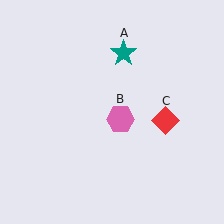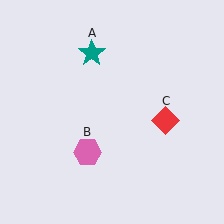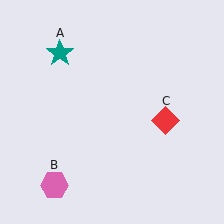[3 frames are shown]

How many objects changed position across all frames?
2 objects changed position: teal star (object A), pink hexagon (object B).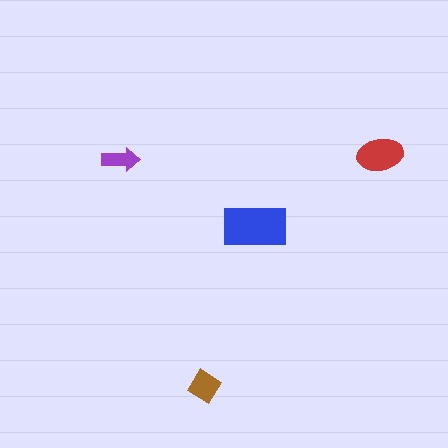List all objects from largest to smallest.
The blue rectangle, the red ellipse, the brown diamond, the purple arrow.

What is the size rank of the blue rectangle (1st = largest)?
1st.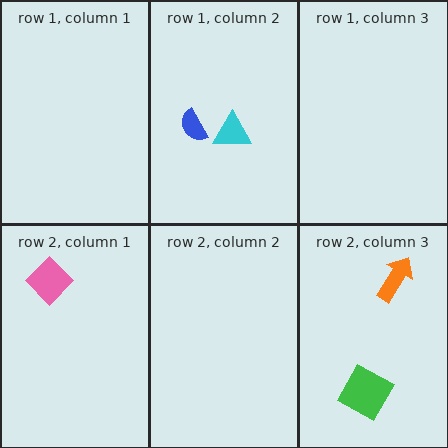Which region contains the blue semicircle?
The row 1, column 2 region.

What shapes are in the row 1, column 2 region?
The cyan triangle, the blue semicircle.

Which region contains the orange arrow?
The row 2, column 3 region.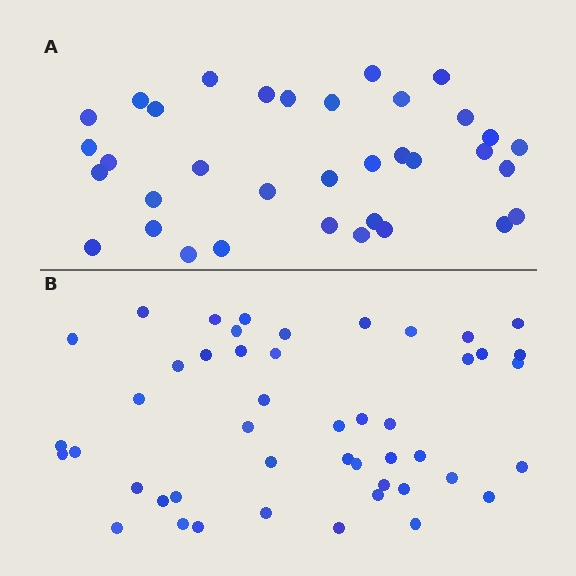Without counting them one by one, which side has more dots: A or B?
Region B (the bottom region) has more dots.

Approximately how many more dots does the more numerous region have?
Region B has roughly 12 or so more dots than region A.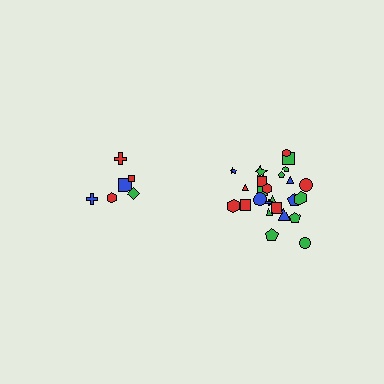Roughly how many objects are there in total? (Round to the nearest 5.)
Roughly 30 objects in total.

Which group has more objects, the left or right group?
The right group.